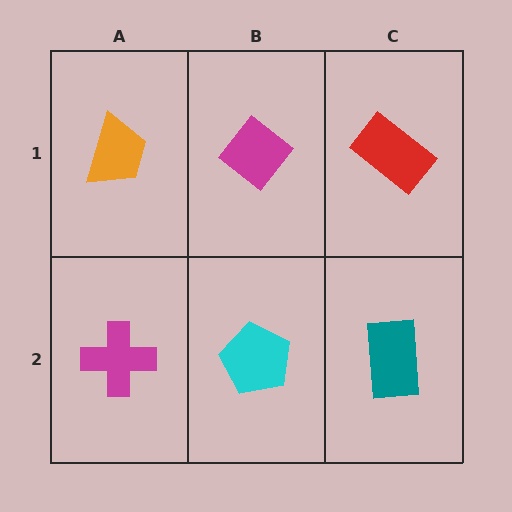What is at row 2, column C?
A teal rectangle.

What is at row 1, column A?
An orange trapezoid.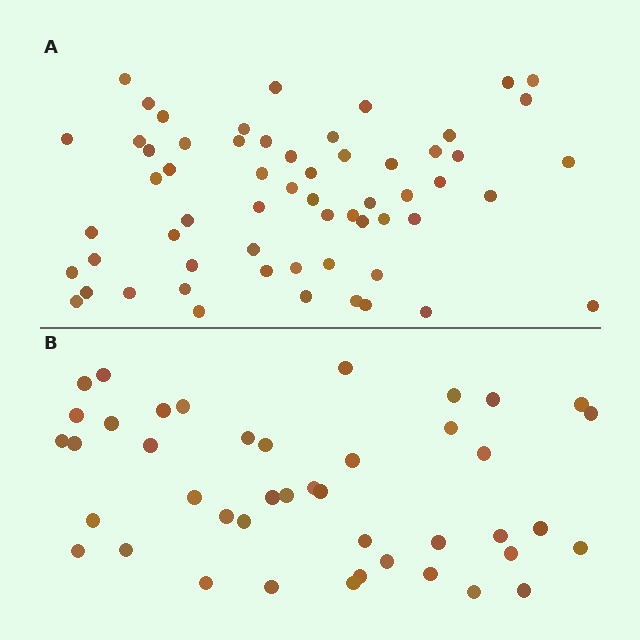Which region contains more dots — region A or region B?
Region A (the top region) has more dots.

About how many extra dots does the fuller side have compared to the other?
Region A has approximately 15 more dots than region B.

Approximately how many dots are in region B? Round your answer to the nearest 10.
About 40 dots. (The exact count is 43, which rounds to 40.)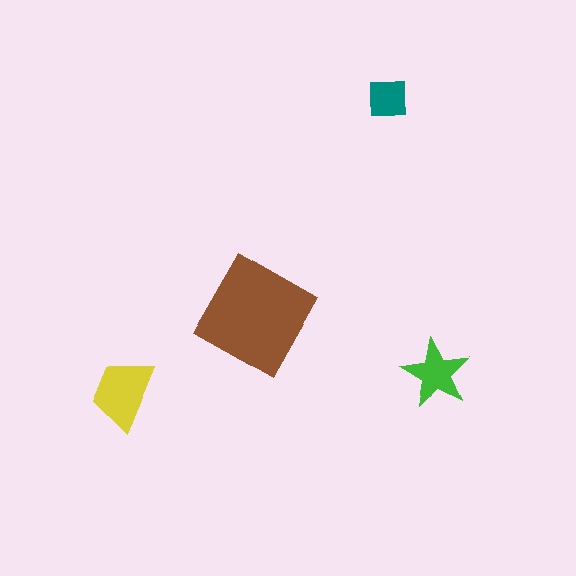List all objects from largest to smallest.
The brown diamond, the yellow trapezoid, the green star, the teal square.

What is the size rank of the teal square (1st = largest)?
4th.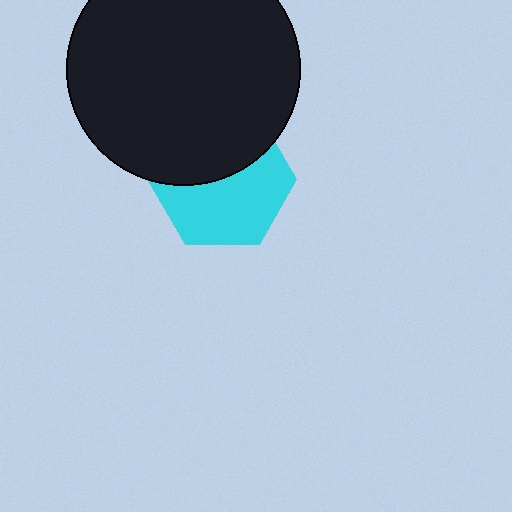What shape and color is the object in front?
The object in front is a black circle.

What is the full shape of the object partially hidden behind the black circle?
The partially hidden object is a cyan hexagon.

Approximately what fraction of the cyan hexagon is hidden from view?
Roughly 43% of the cyan hexagon is hidden behind the black circle.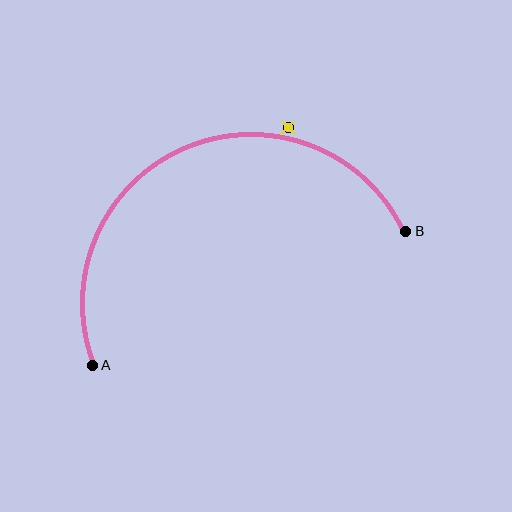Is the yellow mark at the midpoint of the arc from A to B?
No — the yellow mark does not lie on the arc at all. It sits slightly outside the curve.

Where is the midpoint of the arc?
The arc midpoint is the point on the curve farthest from the straight line joining A and B. It sits above that line.